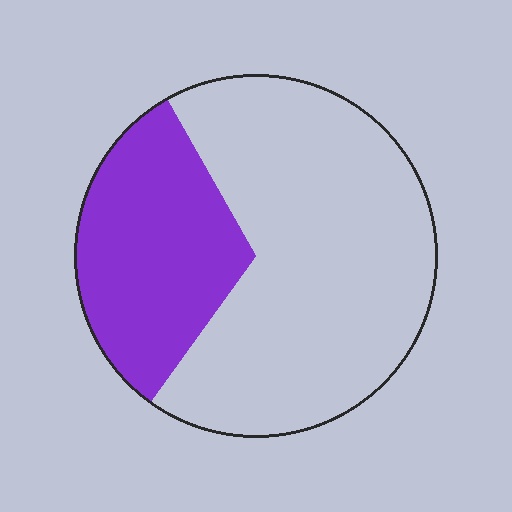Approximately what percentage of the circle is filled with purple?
Approximately 30%.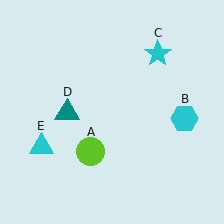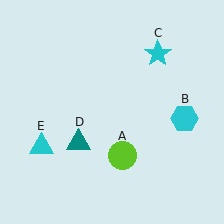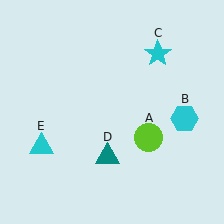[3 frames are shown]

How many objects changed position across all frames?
2 objects changed position: lime circle (object A), teal triangle (object D).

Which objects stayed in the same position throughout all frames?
Cyan hexagon (object B) and cyan star (object C) and cyan triangle (object E) remained stationary.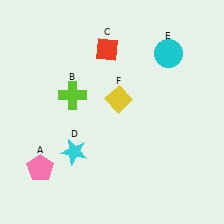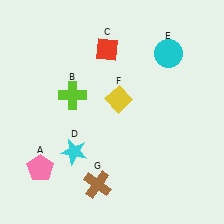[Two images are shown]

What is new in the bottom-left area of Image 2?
A brown cross (G) was added in the bottom-left area of Image 2.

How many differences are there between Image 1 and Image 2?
There is 1 difference between the two images.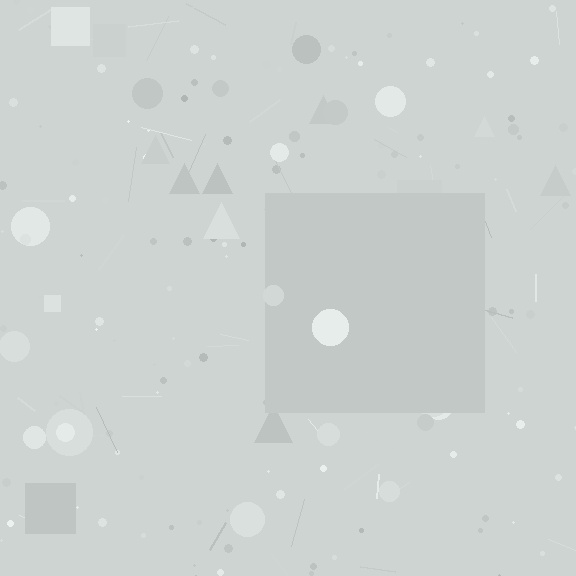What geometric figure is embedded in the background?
A square is embedded in the background.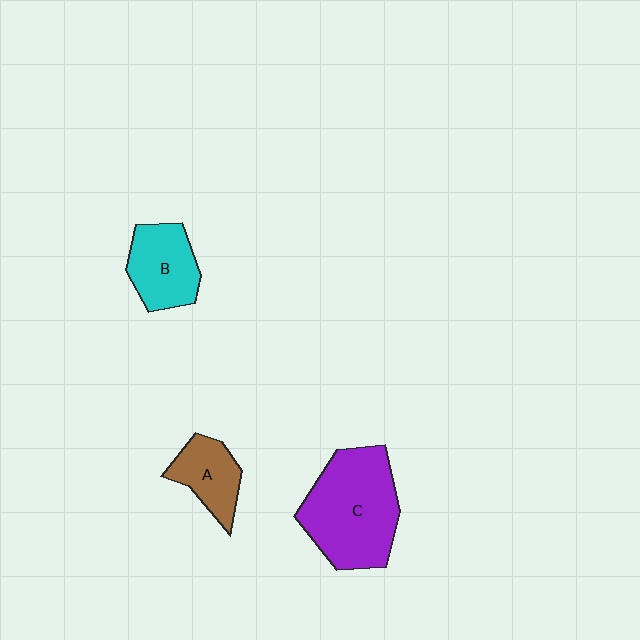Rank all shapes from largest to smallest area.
From largest to smallest: C (purple), B (cyan), A (brown).